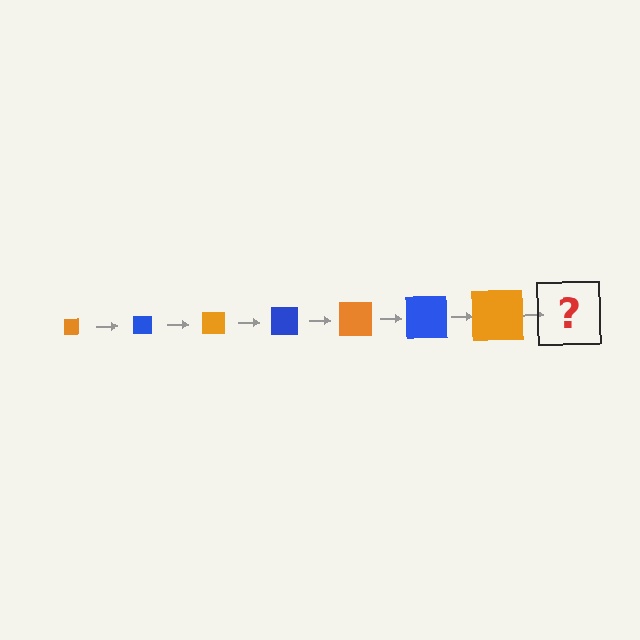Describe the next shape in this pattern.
It should be a blue square, larger than the previous one.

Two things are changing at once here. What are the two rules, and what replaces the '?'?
The two rules are that the square grows larger each step and the color cycles through orange and blue. The '?' should be a blue square, larger than the previous one.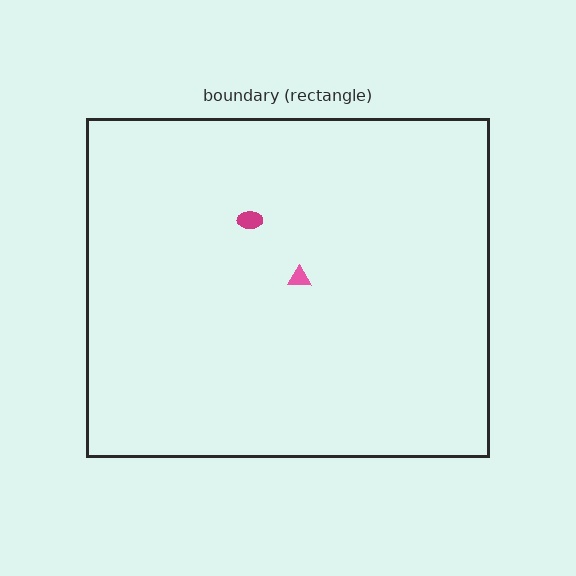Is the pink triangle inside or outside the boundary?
Inside.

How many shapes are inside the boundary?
2 inside, 0 outside.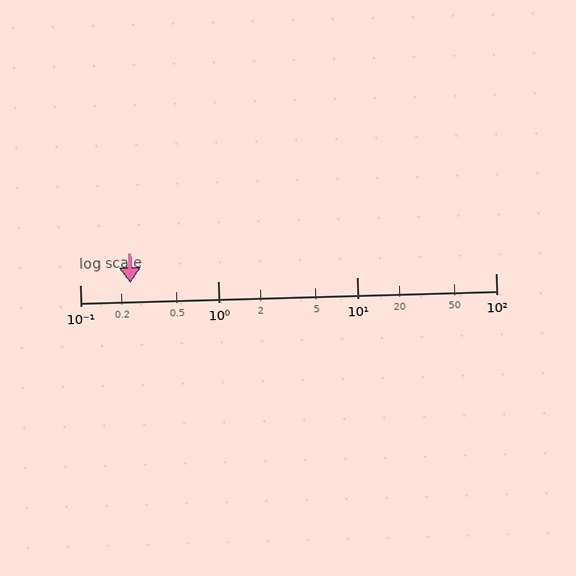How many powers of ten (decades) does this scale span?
The scale spans 3 decades, from 0.1 to 100.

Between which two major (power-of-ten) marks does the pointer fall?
The pointer is between 0.1 and 1.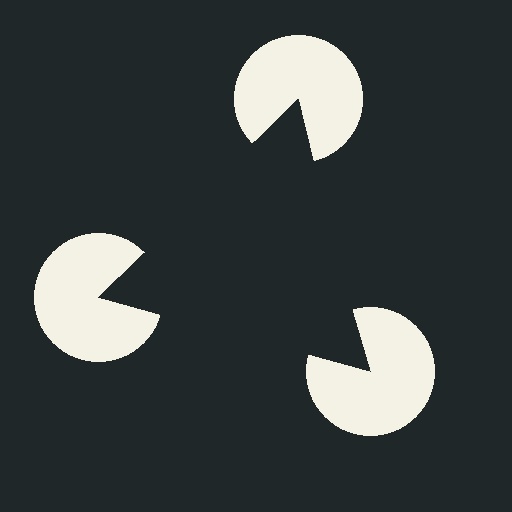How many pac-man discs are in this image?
There are 3 — one at each vertex of the illusory triangle.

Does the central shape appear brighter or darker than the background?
It typically appears slightly darker than the background, even though no actual brightness change is drawn.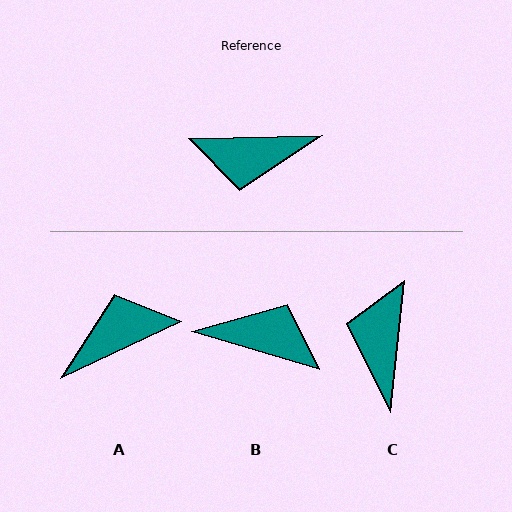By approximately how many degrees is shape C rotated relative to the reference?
Approximately 97 degrees clockwise.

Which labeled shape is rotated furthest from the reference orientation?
B, about 162 degrees away.